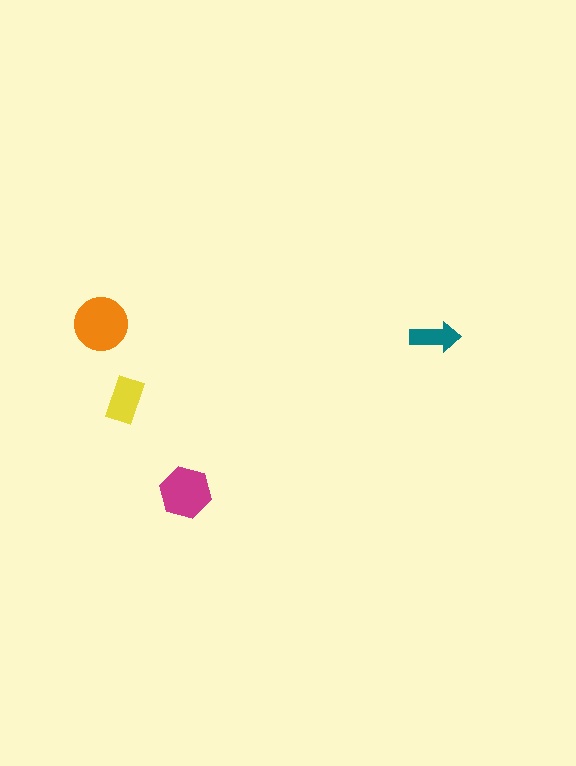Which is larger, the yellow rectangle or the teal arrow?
The yellow rectangle.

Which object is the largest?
The orange circle.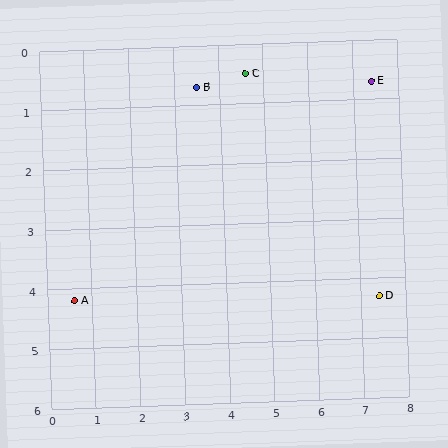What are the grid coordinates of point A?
Point A is at approximately (0.6, 4.2).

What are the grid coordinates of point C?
Point C is at approximately (4.6, 0.5).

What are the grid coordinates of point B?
Point B is at approximately (3.5, 0.7).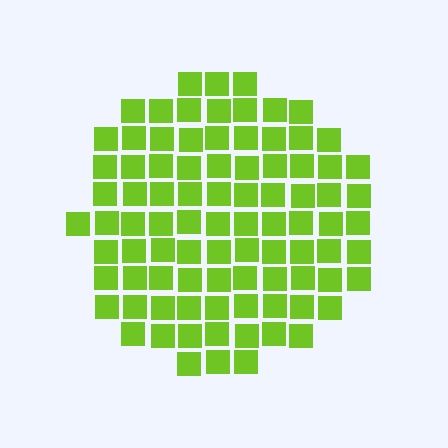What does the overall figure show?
The overall figure shows a circle.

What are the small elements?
The small elements are squares.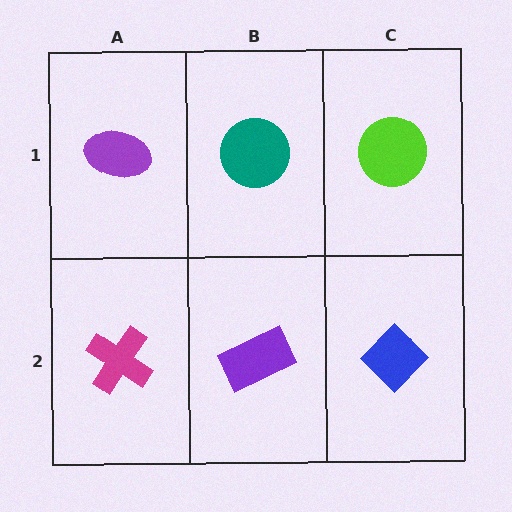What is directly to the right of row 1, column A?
A teal circle.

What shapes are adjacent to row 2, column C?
A lime circle (row 1, column C), a purple rectangle (row 2, column B).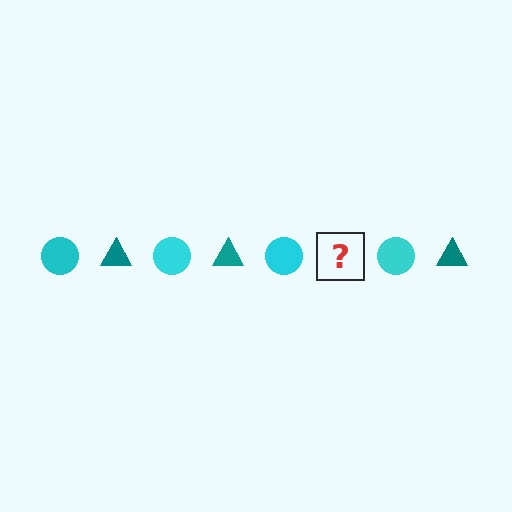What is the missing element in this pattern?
The missing element is a teal triangle.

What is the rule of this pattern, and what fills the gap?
The rule is that the pattern alternates between cyan circle and teal triangle. The gap should be filled with a teal triangle.